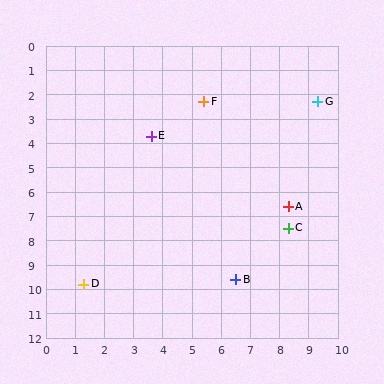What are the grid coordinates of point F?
Point F is at approximately (5.4, 2.3).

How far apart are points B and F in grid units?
Points B and F are about 7.4 grid units apart.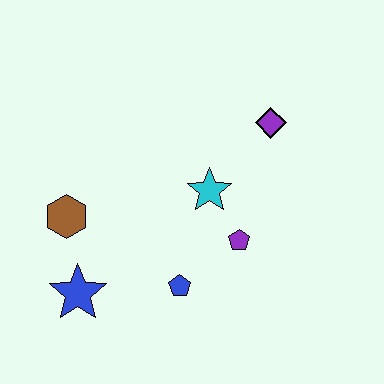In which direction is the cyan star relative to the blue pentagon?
The cyan star is above the blue pentagon.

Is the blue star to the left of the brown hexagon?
No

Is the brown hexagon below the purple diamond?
Yes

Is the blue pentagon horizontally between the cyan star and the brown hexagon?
Yes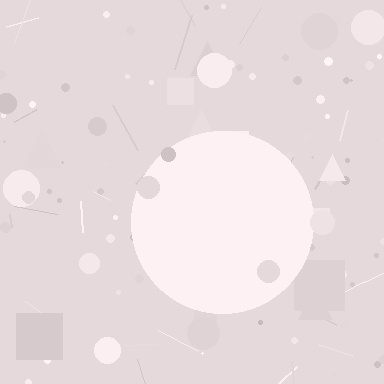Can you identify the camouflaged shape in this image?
The camouflaged shape is a circle.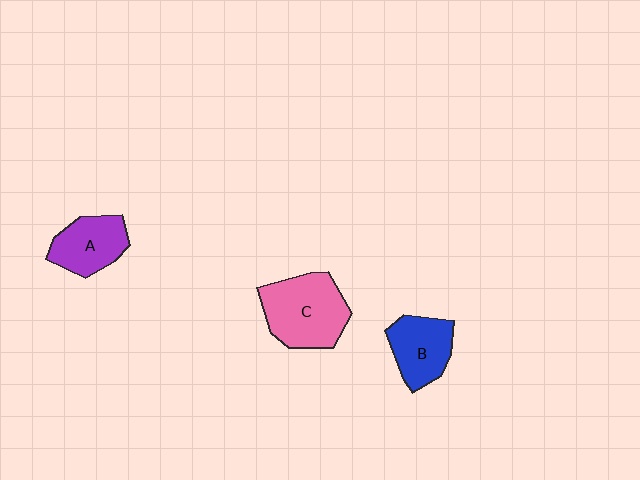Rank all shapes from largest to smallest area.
From largest to smallest: C (pink), B (blue), A (purple).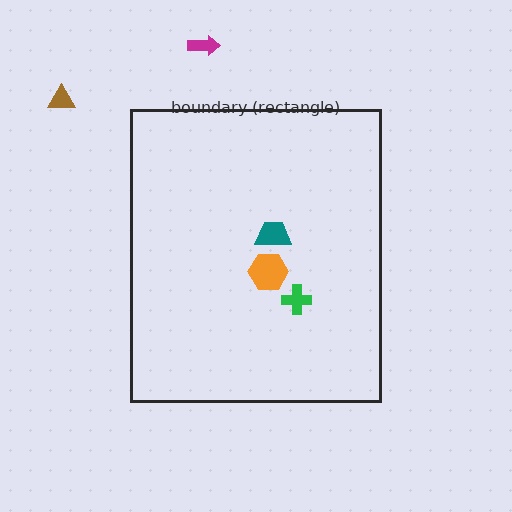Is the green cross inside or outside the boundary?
Inside.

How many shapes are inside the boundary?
3 inside, 2 outside.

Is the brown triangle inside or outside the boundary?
Outside.